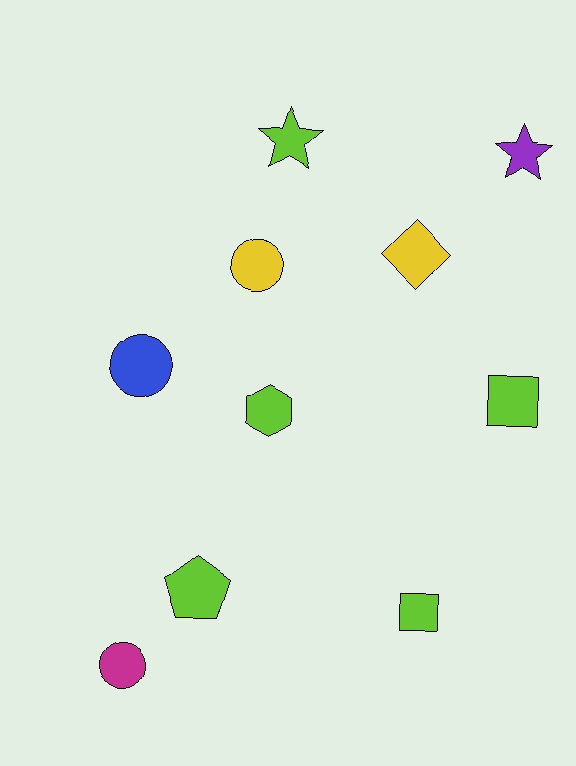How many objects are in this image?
There are 10 objects.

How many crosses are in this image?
There are no crosses.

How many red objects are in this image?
There are no red objects.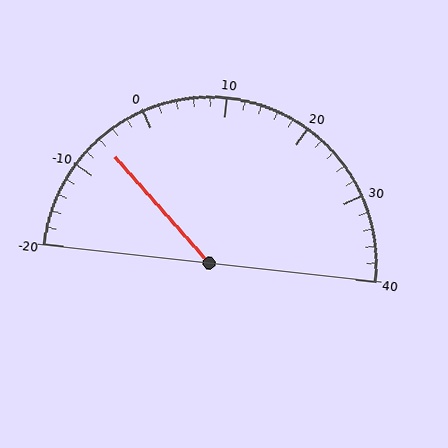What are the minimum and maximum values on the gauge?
The gauge ranges from -20 to 40.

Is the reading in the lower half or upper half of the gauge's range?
The reading is in the lower half of the range (-20 to 40).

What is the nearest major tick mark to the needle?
The nearest major tick mark is -10.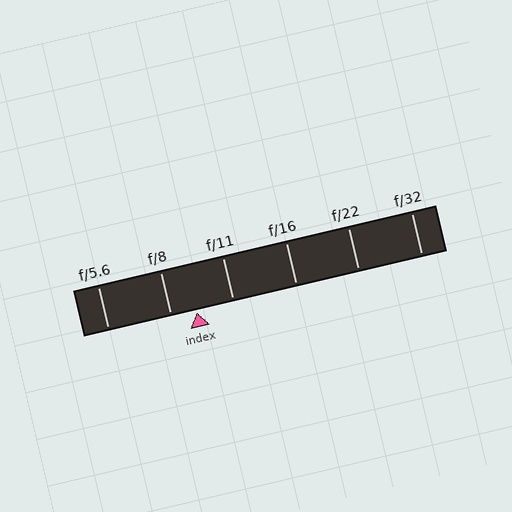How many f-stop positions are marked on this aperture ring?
There are 6 f-stop positions marked.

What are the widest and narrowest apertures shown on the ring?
The widest aperture shown is f/5.6 and the narrowest is f/32.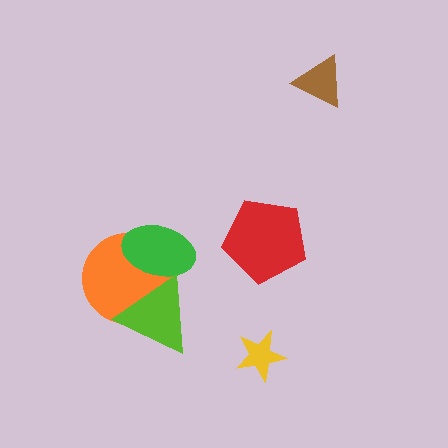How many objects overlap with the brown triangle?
0 objects overlap with the brown triangle.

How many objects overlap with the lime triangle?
2 objects overlap with the lime triangle.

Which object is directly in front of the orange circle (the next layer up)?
The green ellipse is directly in front of the orange circle.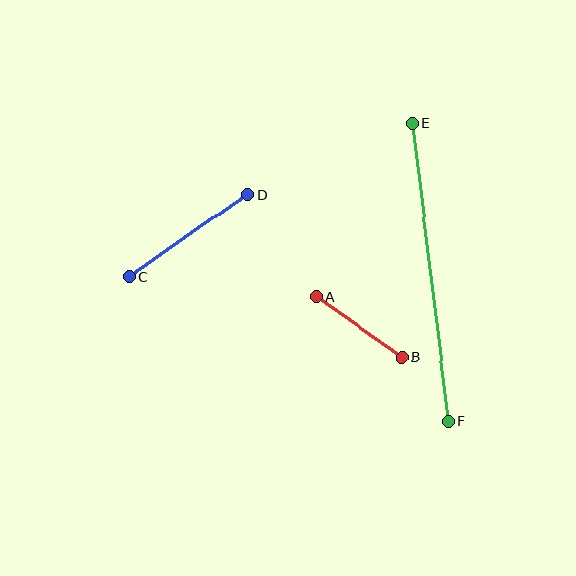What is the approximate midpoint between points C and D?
The midpoint is at approximately (188, 236) pixels.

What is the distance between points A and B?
The distance is approximately 104 pixels.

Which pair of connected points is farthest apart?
Points E and F are farthest apart.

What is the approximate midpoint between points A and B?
The midpoint is at approximately (359, 327) pixels.